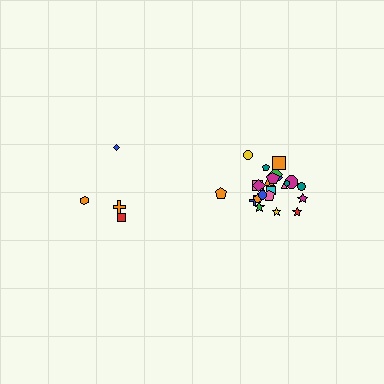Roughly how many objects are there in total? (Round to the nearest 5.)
Roughly 30 objects in total.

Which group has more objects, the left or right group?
The right group.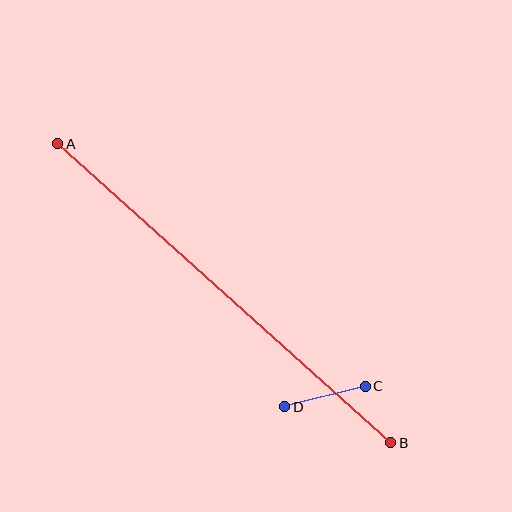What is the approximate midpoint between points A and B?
The midpoint is at approximately (224, 293) pixels.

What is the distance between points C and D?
The distance is approximately 83 pixels.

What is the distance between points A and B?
The distance is approximately 448 pixels.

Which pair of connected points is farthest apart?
Points A and B are farthest apart.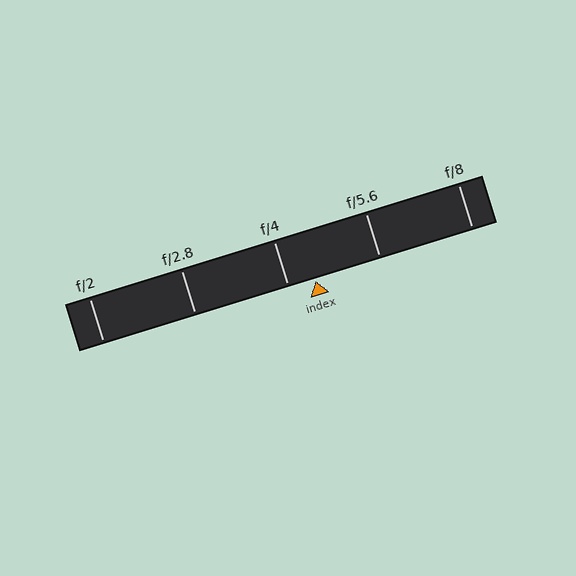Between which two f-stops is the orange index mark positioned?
The index mark is between f/4 and f/5.6.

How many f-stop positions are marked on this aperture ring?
There are 5 f-stop positions marked.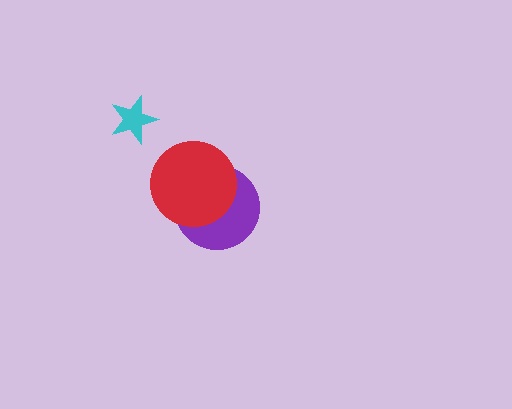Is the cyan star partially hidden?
No, no other shape covers it.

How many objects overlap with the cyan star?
0 objects overlap with the cyan star.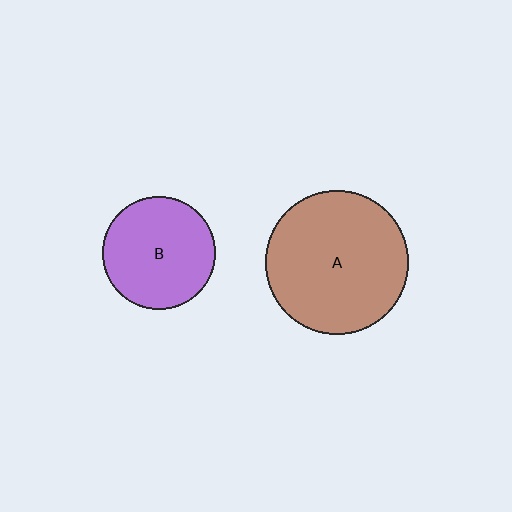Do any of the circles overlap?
No, none of the circles overlap.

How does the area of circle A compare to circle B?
Approximately 1.6 times.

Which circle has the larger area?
Circle A (brown).